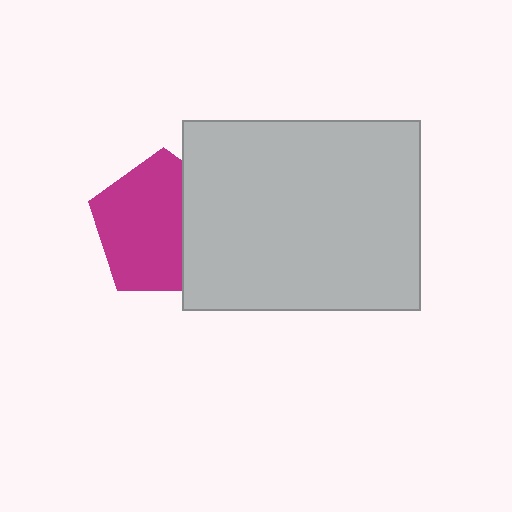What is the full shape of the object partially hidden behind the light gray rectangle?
The partially hidden object is a magenta pentagon.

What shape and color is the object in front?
The object in front is a light gray rectangle.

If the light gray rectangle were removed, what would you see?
You would see the complete magenta pentagon.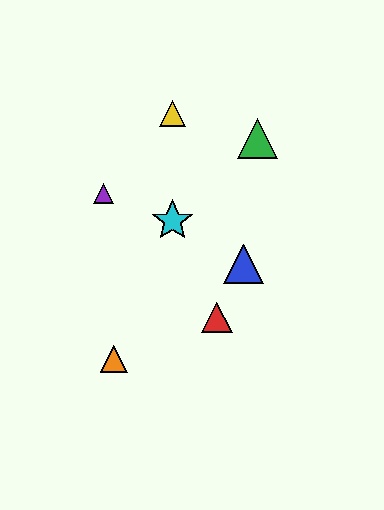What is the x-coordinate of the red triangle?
The red triangle is at x≈217.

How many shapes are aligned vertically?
2 shapes (the yellow triangle, the cyan star) are aligned vertically.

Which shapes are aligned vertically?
The yellow triangle, the cyan star are aligned vertically.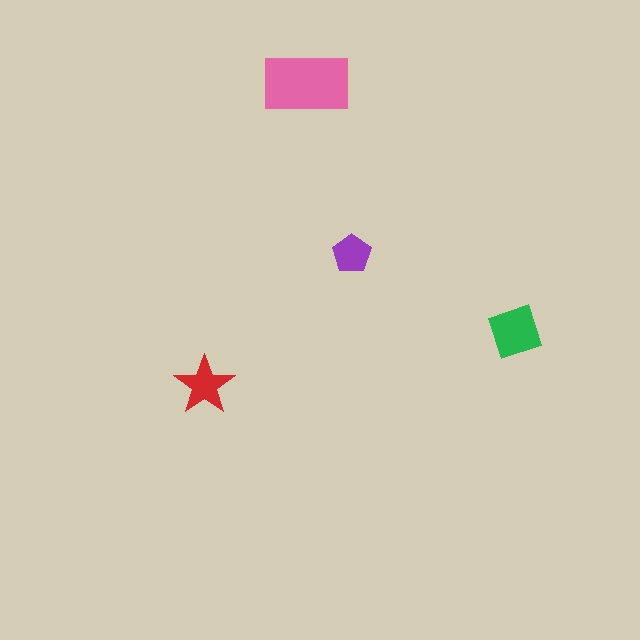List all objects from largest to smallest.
The pink rectangle, the green diamond, the red star, the purple pentagon.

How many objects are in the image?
There are 4 objects in the image.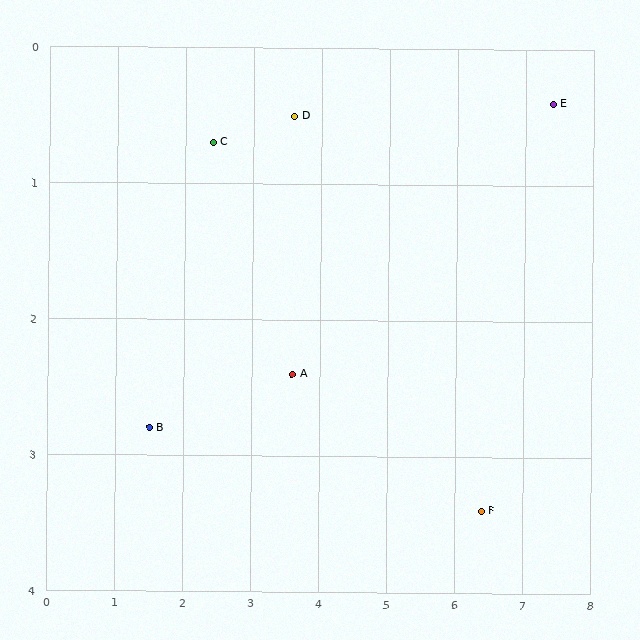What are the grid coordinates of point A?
Point A is at approximately (3.6, 2.4).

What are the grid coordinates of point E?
Point E is at approximately (7.4, 0.4).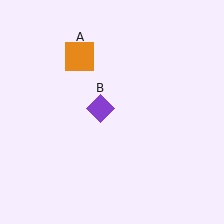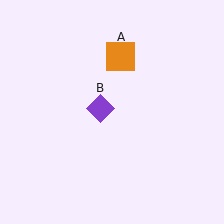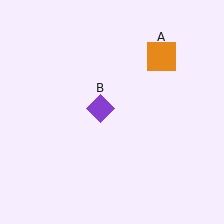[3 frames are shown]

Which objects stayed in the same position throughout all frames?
Purple diamond (object B) remained stationary.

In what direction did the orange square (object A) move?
The orange square (object A) moved right.